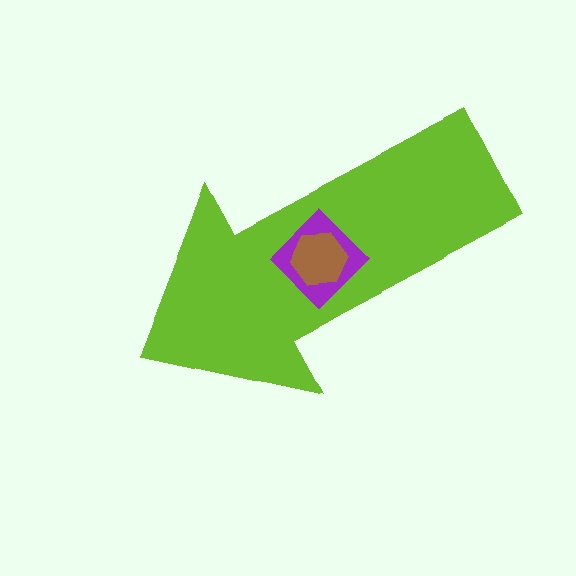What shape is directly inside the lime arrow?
The purple diamond.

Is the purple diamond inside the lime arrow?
Yes.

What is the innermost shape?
The brown hexagon.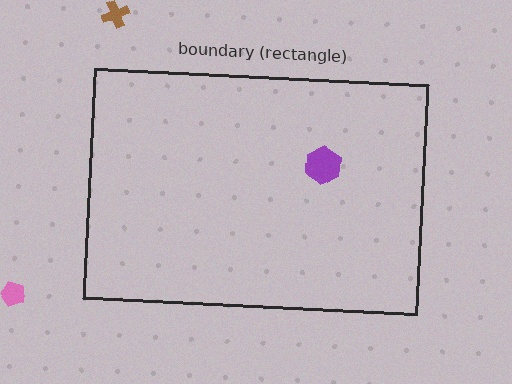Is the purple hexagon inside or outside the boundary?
Inside.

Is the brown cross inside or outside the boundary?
Outside.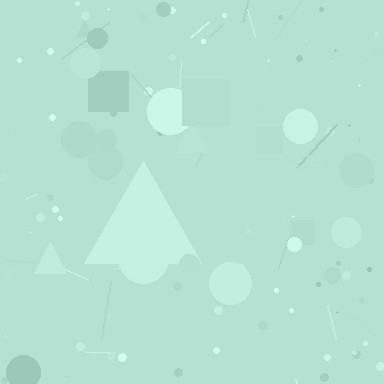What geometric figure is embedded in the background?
A triangle is embedded in the background.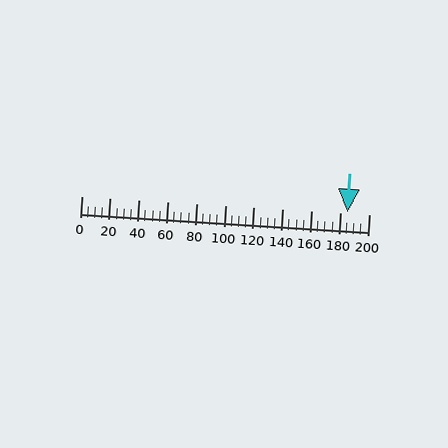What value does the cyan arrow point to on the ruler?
The cyan arrow points to approximately 185.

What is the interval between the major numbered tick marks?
The major tick marks are spaced 20 units apart.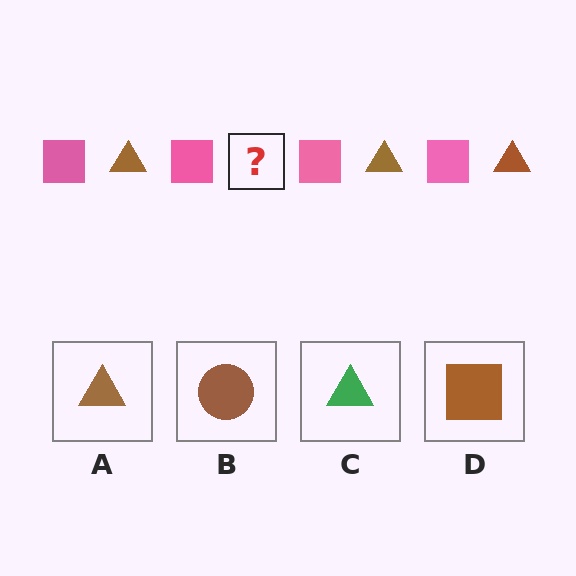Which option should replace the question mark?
Option A.